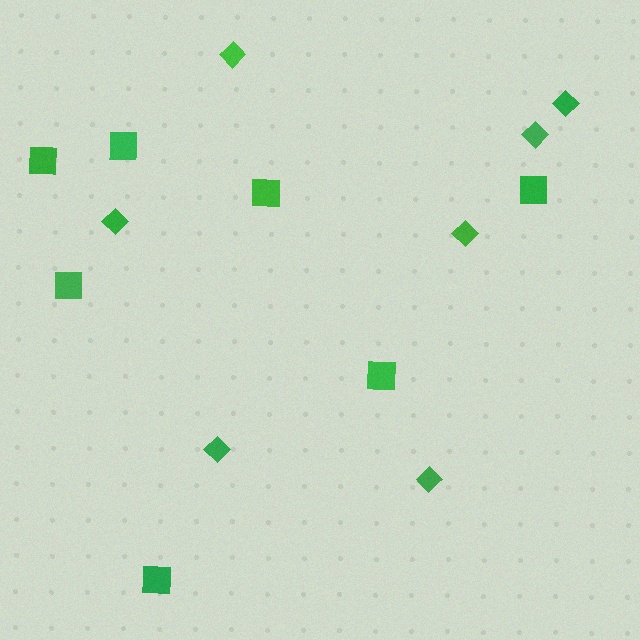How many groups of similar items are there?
There are 2 groups: one group of diamonds (7) and one group of squares (7).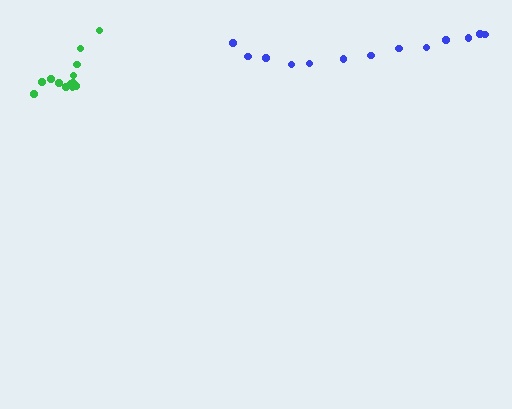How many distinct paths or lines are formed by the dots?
There are 2 distinct paths.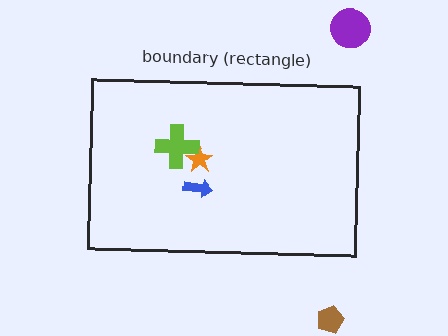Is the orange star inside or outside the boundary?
Inside.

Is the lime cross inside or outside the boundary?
Inside.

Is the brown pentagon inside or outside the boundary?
Outside.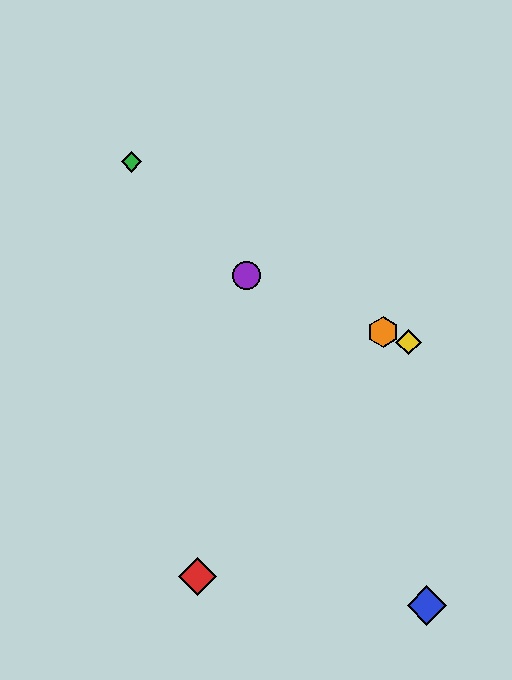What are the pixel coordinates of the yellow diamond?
The yellow diamond is at (408, 342).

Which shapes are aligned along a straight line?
The yellow diamond, the purple circle, the orange hexagon are aligned along a straight line.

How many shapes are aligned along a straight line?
3 shapes (the yellow diamond, the purple circle, the orange hexagon) are aligned along a straight line.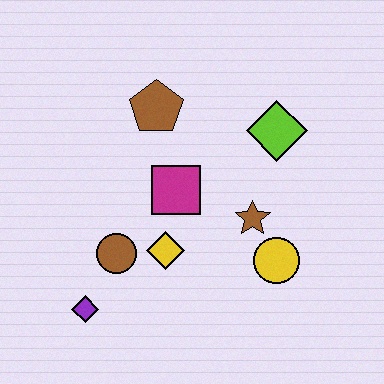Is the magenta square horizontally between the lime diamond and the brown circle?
Yes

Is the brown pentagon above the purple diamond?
Yes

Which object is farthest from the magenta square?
The purple diamond is farthest from the magenta square.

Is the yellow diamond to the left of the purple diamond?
No